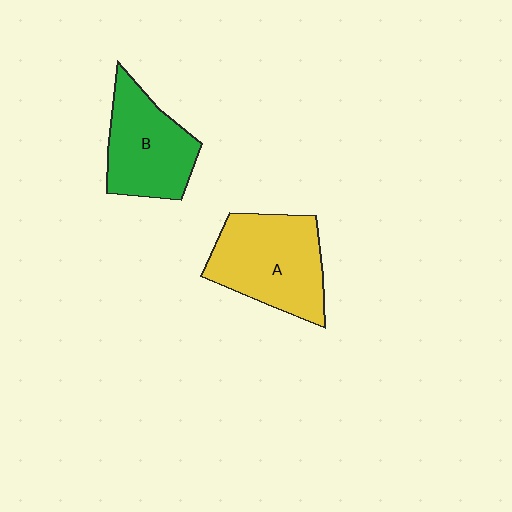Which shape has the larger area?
Shape A (yellow).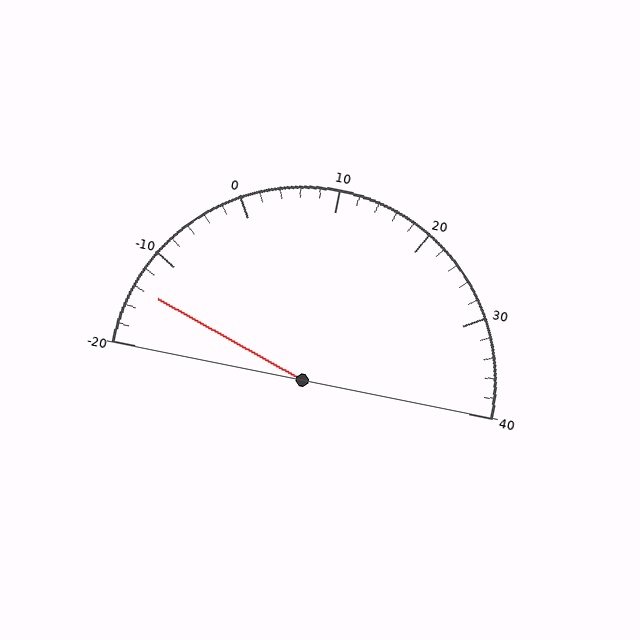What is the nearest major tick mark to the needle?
The nearest major tick mark is -10.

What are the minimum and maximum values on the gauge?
The gauge ranges from -20 to 40.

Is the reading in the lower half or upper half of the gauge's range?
The reading is in the lower half of the range (-20 to 40).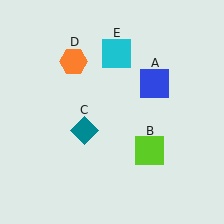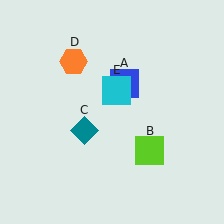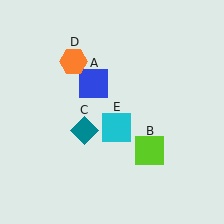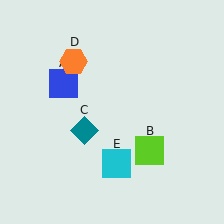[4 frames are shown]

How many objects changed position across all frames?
2 objects changed position: blue square (object A), cyan square (object E).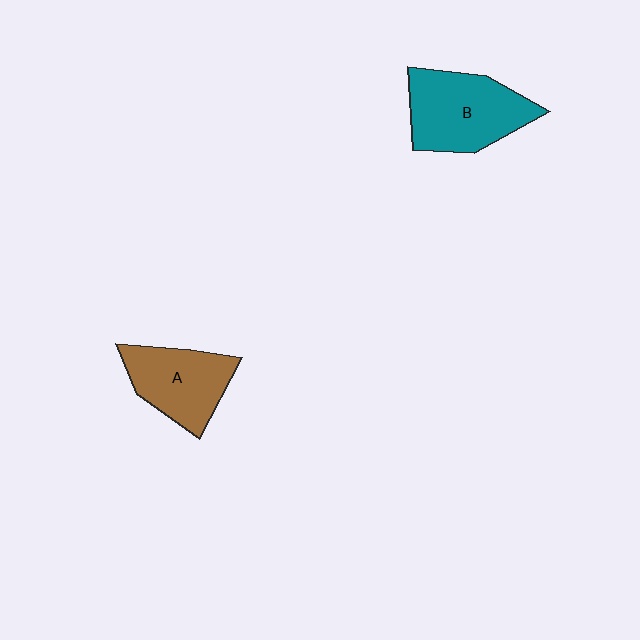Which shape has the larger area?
Shape B (teal).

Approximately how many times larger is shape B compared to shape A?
Approximately 1.3 times.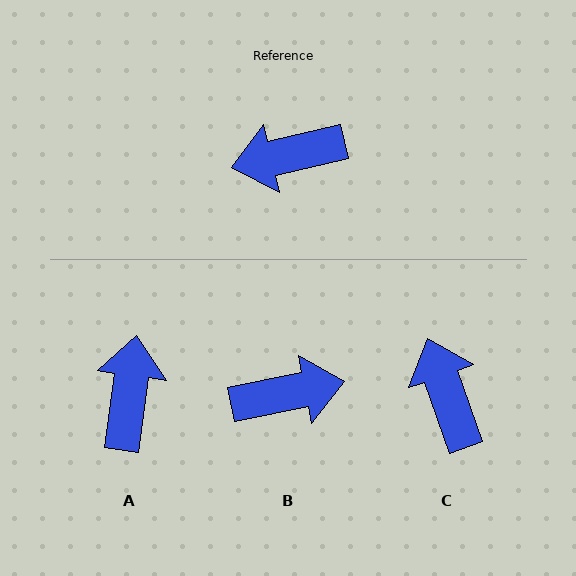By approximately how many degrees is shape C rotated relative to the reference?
Approximately 84 degrees clockwise.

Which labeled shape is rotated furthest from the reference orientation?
B, about 178 degrees away.